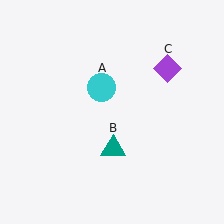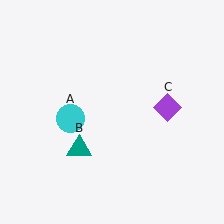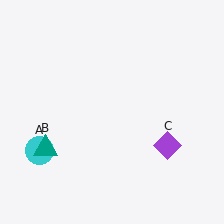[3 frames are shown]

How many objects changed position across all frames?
3 objects changed position: cyan circle (object A), teal triangle (object B), purple diamond (object C).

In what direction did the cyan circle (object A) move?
The cyan circle (object A) moved down and to the left.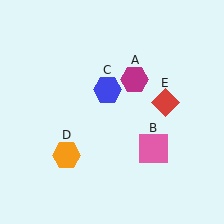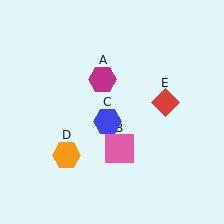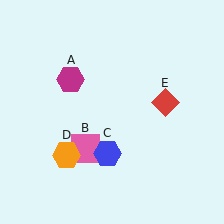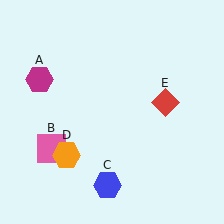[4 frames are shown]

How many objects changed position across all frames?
3 objects changed position: magenta hexagon (object A), pink square (object B), blue hexagon (object C).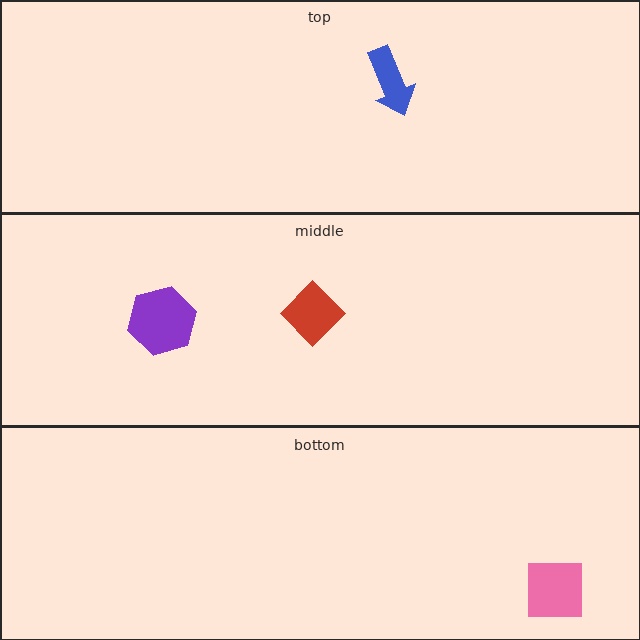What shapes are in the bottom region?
The pink square.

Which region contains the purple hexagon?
The middle region.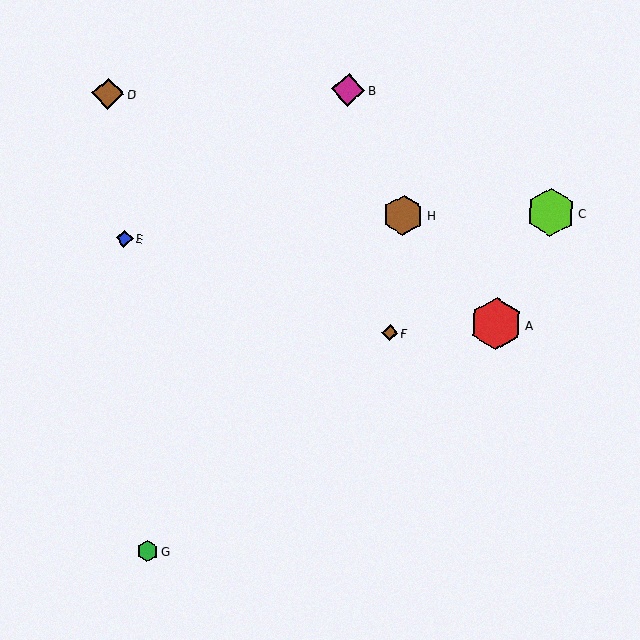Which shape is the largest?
The red hexagon (labeled A) is the largest.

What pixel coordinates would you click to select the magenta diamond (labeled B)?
Click at (348, 90) to select the magenta diamond B.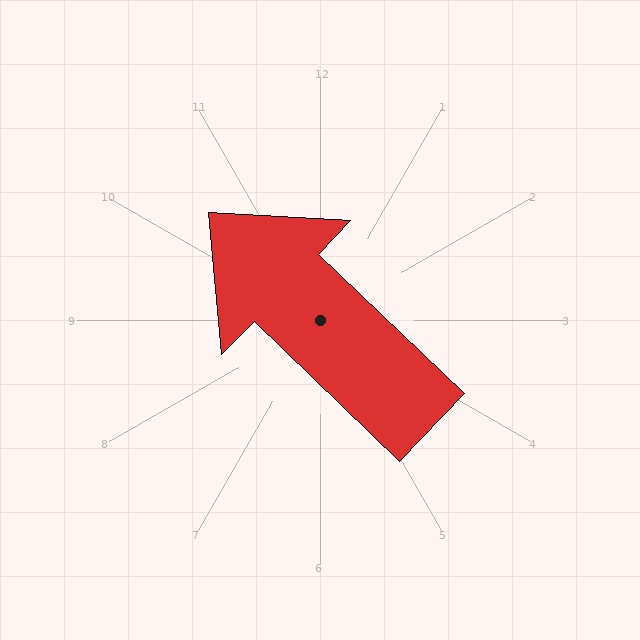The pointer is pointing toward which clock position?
Roughly 10 o'clock.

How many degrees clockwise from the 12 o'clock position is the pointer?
Approximately 314 degrees.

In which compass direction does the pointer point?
Northwest.